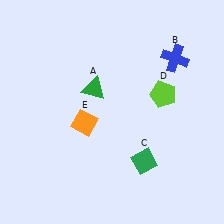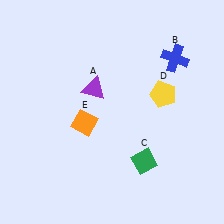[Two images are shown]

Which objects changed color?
A changed from green to purple. D changed from lime to yellow.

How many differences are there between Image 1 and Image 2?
There are 2 differences between the two images.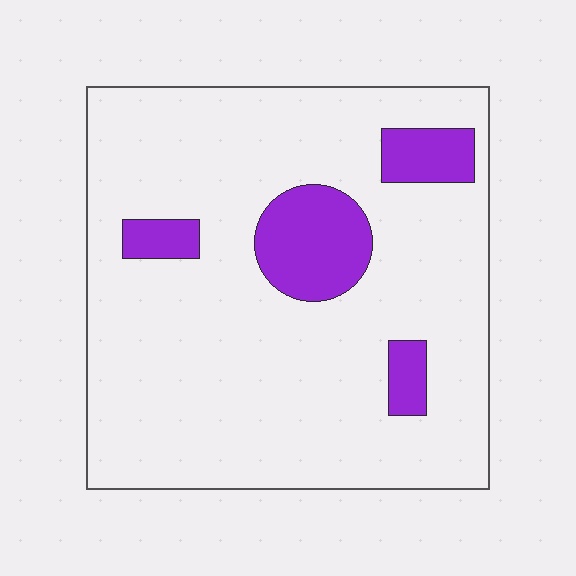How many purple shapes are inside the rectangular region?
4.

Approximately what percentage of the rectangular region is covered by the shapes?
Approximately 15%.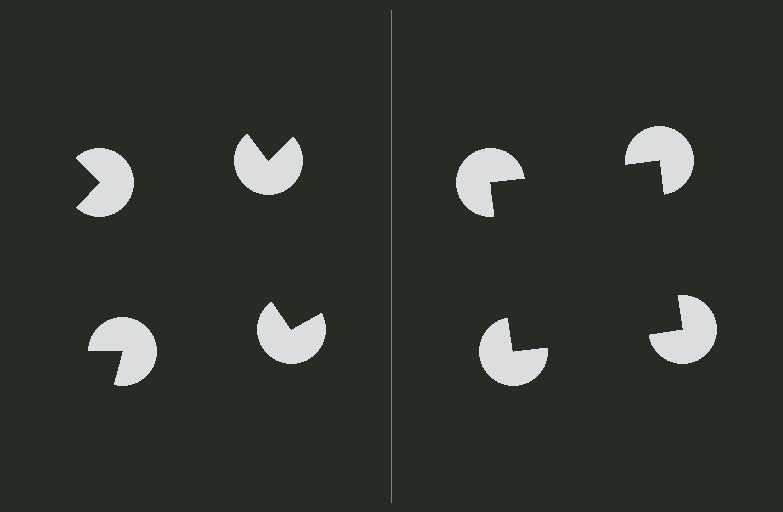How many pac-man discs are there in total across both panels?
8 — 4 on each side.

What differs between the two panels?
The pac-man discs are positioned identically on both sides; only the wedge orientations differ. On the right they align to a square; on the left they are misaligned.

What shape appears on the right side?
An illusory square.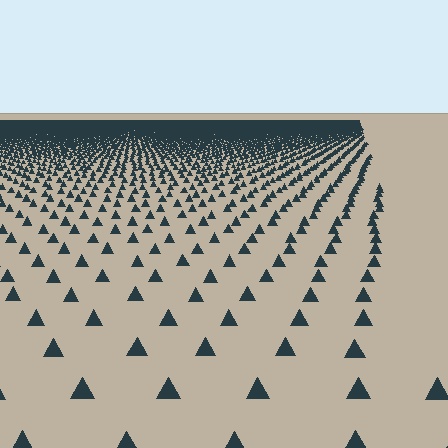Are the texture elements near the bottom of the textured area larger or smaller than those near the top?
Larger. Near the bottom, elements are closer to the viewer and appear at a bigger on-screen size.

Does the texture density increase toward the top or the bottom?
Density increases toward the top.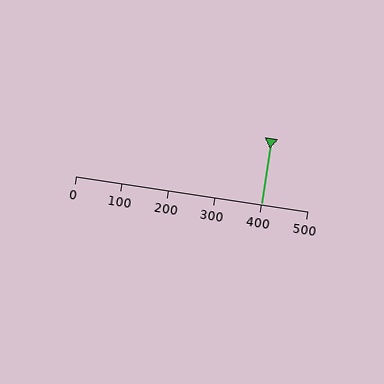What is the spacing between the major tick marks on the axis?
The major ticks are spaced 100 apart.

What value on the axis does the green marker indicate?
The marker indicates approximately 400.